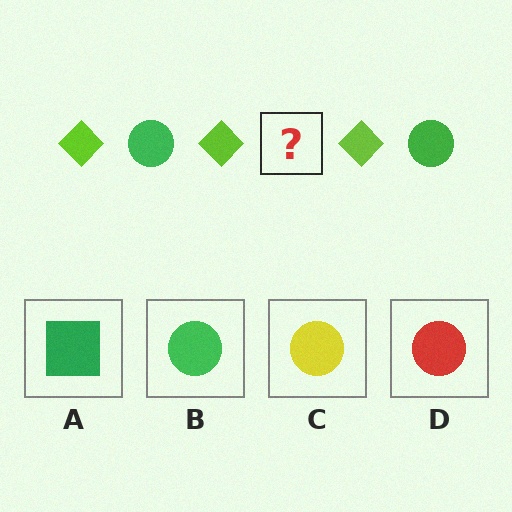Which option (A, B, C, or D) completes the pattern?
B.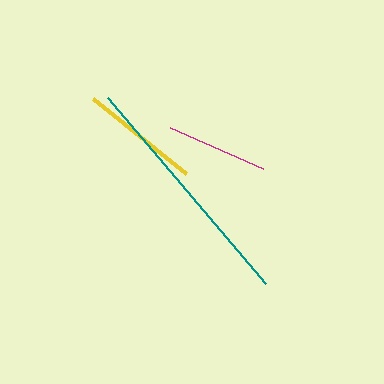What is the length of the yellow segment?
The yellow segment is approximately 119 pixels long.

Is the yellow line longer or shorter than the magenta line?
The yellow line is longer than the magenta line.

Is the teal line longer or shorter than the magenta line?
The teal line is longer than the magenta line.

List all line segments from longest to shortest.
From longest to shortest: teal, yellow, magenta.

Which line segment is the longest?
The teal line is the longest at approximately 244 pixels.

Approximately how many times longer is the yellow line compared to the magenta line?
The yellow line is approximately 1.2 times the length of the magenta line.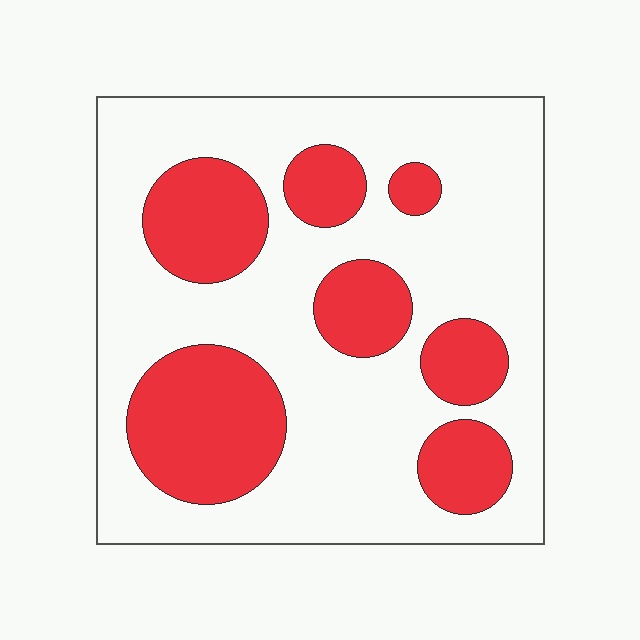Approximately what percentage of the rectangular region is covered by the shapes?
Approximately 30%.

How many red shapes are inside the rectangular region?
7.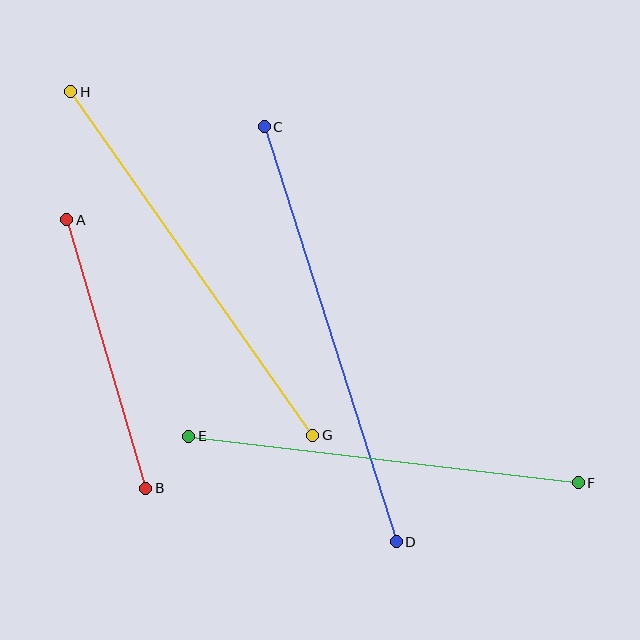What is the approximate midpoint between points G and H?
The midpoint is at approximately (192, 264) pixels.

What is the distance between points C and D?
The distance is approximately 435 pixels.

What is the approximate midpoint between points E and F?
The midpoint is at approximately (384, 459) pixels.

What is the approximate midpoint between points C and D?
The midpoint is at approximately (330, 334) pixels.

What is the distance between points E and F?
The distance is approximately 392 pixels.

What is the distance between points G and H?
The distance is approximately 420 pixels.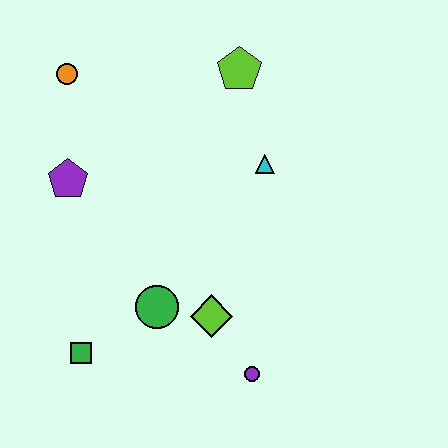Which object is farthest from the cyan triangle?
The green square is farthest from the cyan triangle.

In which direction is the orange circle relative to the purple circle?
The orange circle is above the purple circle.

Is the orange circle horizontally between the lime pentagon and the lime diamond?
No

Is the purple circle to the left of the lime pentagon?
No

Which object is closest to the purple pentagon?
The orange circle is closest to the purple pentagon.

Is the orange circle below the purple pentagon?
No